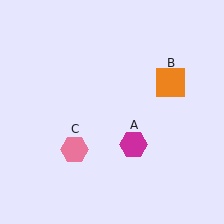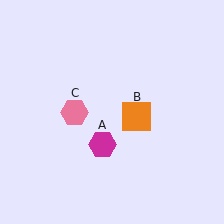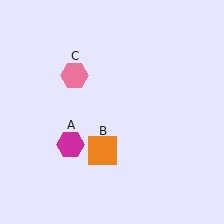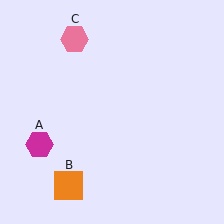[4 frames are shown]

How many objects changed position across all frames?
3 objects changed position: magenta hexagon (object A), orange square (object B), pink hexagon (object C).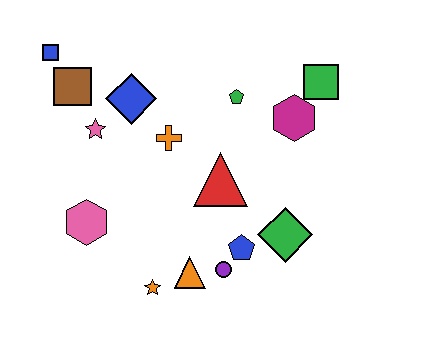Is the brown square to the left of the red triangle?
Yes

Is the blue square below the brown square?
No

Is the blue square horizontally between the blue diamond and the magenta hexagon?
No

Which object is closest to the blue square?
The brown square is closest to the blue square.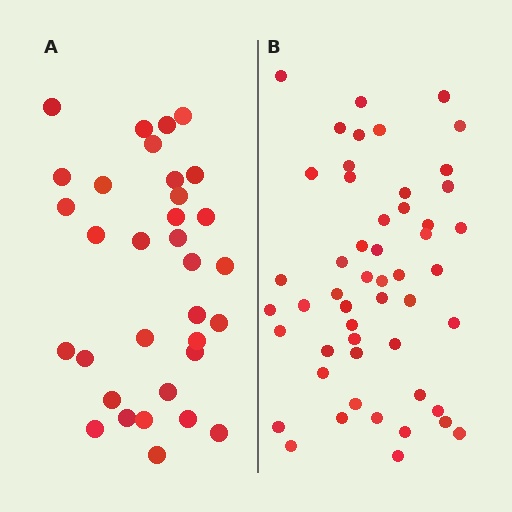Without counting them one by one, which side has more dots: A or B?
Region B (the right region) has more dots.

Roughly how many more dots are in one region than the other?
Region B has approximately 20 more dots than region A.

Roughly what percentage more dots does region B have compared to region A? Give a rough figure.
About 55% more.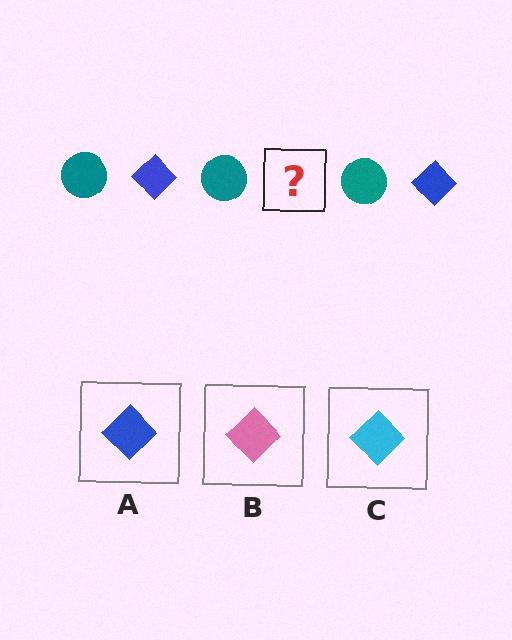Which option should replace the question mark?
Option A.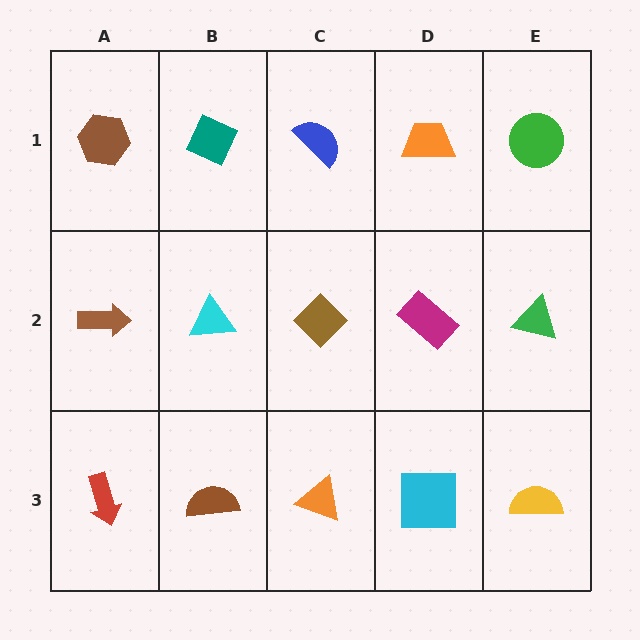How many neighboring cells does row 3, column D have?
3.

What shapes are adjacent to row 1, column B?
A cyan triangle (row 2, column B), a brown hexagon (row 1, column A), a blue semicircle (row 1, column C).